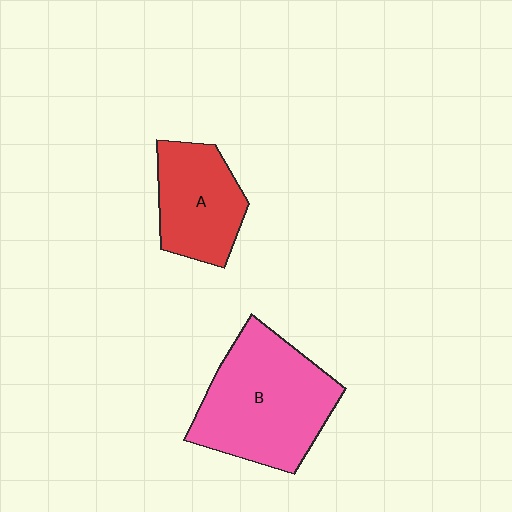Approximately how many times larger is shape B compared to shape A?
Approximately 1.6 times.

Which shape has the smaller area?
Shape A (red).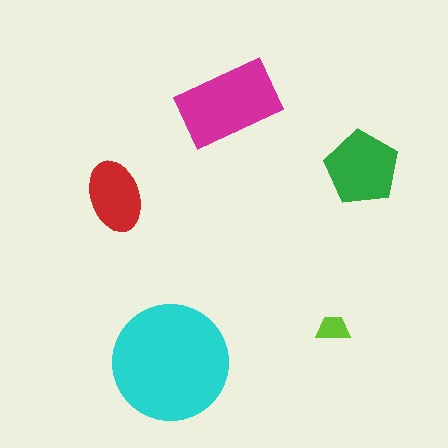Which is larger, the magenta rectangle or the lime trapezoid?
The magenta rectangle.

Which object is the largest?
The cyan circle.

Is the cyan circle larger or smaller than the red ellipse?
Larger.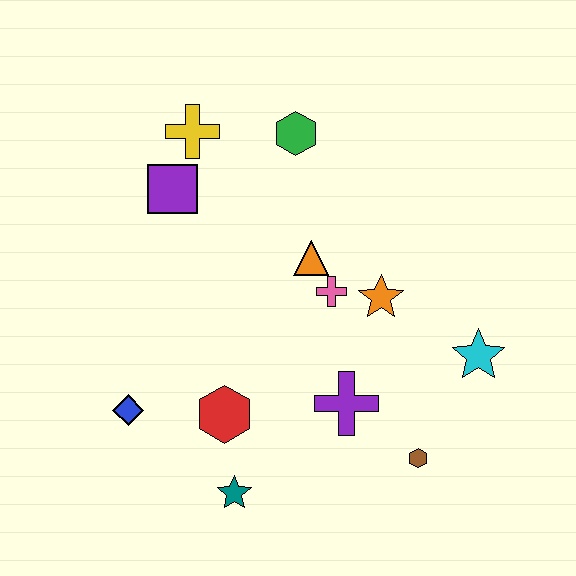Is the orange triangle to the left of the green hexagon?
No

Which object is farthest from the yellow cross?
The brown hexagon is farthest from the yellow cross.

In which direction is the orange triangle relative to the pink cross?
The orange triangle is above the pink cross.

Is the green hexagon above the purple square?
Yes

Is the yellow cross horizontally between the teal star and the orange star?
No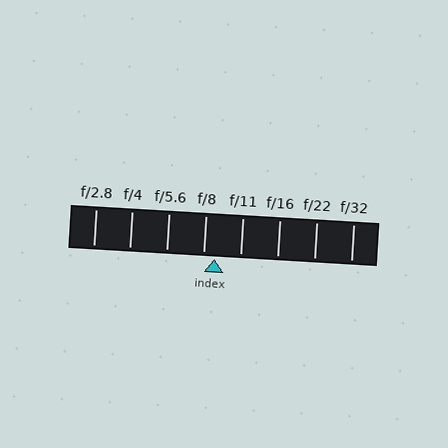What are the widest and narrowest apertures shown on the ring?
The widest aperture shown is f/2.8 and the narrowest is f/32.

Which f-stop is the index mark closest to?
The index mark is closest to f/8.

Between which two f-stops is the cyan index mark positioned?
The index mark is between f/8 and f/11.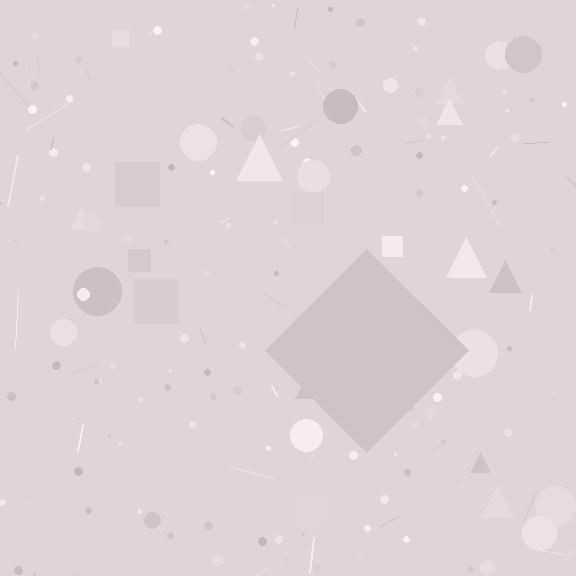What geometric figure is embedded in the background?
A diamond is embedded in the background.